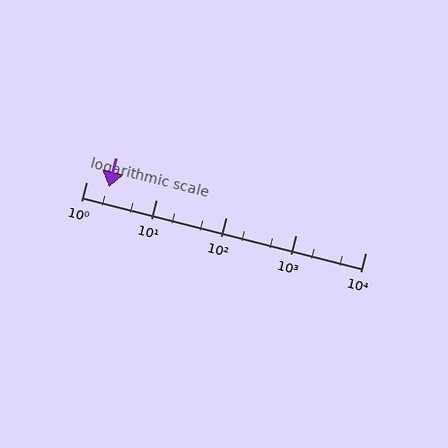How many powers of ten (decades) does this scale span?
The scale spans 4 decades, from 1 to 10000.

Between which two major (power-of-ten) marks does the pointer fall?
The pointer is between 1 and 10.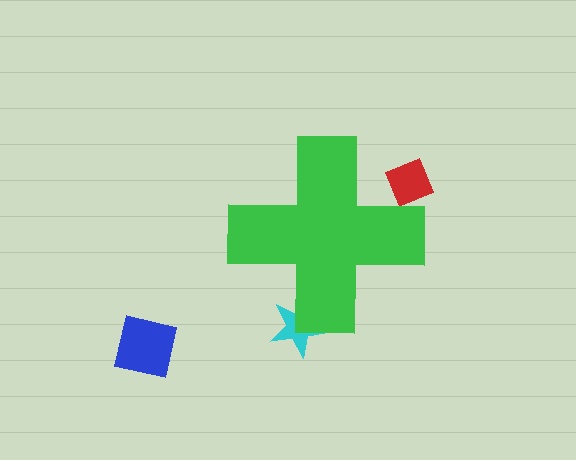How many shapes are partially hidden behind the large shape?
2 shapes are partially hidden.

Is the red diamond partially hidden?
Yes, the red diamond is partially hidden behind the green cross.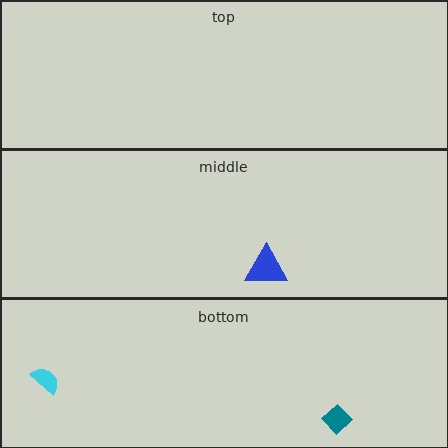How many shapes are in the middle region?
1.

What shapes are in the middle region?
The blue triangle.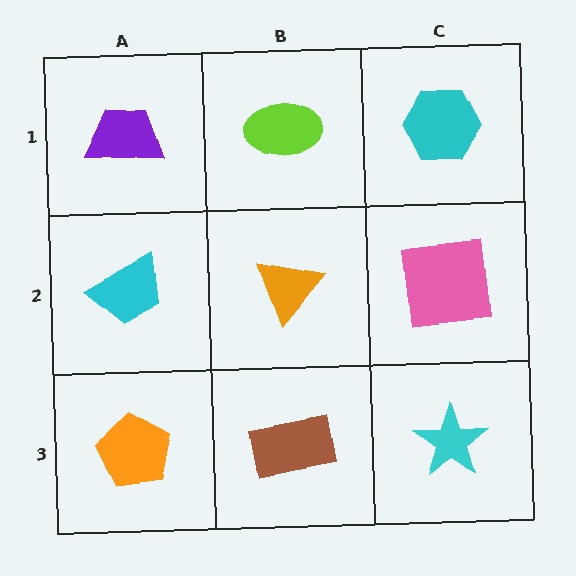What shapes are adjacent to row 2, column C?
A cyan hexagon (row 1, column C), a cyan star (row 3, column C), an orange triangle (row 2, column B).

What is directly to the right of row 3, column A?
A brown rectangle.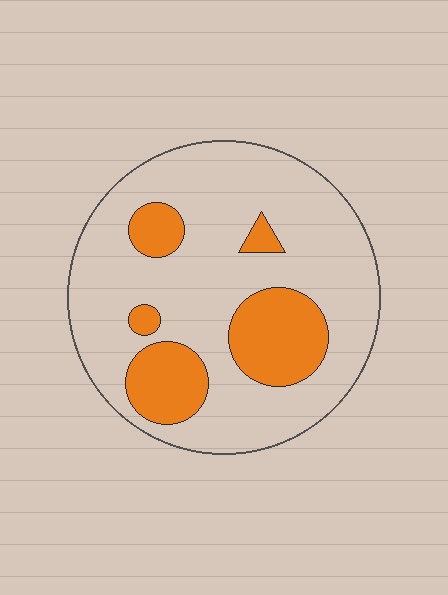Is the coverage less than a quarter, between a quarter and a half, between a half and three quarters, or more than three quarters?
Less than a quarter.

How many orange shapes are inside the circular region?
5.